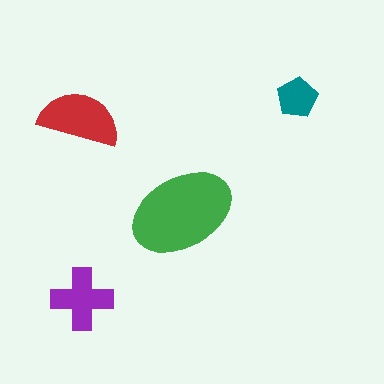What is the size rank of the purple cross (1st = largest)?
3rd.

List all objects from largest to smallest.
The green ellipse, the red semicircle, the purple cross, the teal pentagon.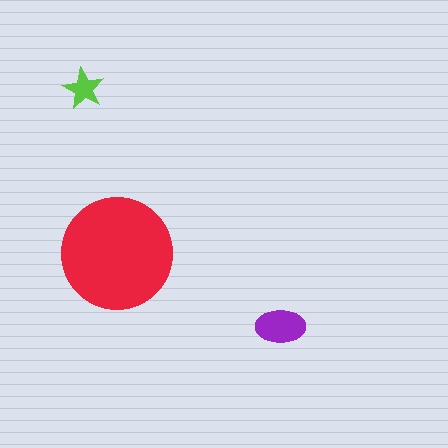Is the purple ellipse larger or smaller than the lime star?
Larger.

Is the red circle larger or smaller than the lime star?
Larger.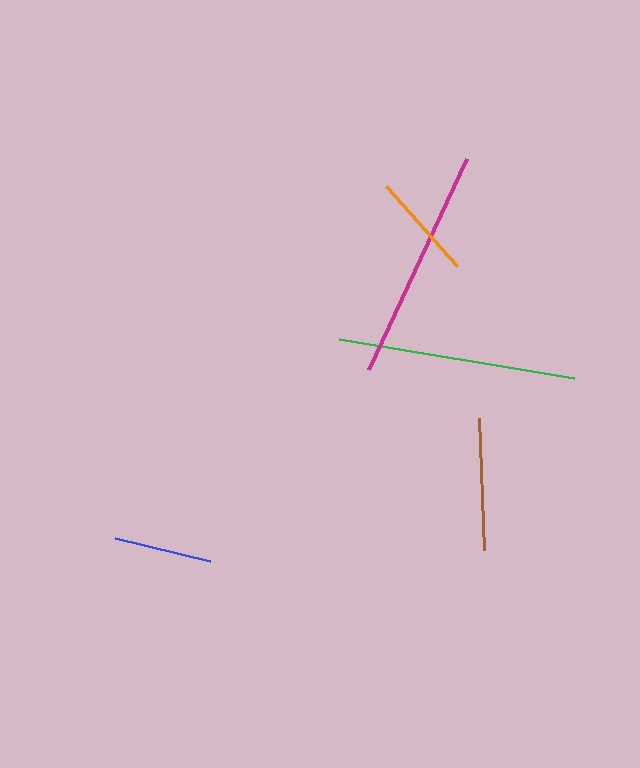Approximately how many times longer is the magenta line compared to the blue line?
The magenta line is approximately 2.4 times the length of the blue line.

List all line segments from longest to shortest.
From longest to shortest: green, magenta, brown, orange, blue.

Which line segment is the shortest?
The blue line is the shortest at approximately 98 pixels.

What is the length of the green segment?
The green segment is approximately 238 pixels long.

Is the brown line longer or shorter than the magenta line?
The magenta line is longer than the brown line.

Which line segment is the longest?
The green line is the longest at approximately 238 pixels.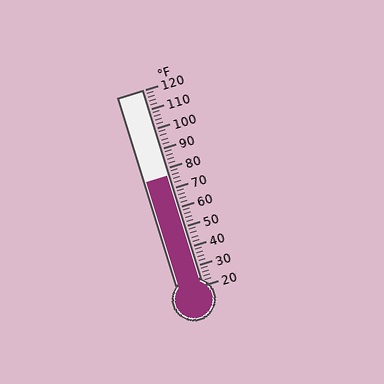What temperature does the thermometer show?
The thermometer shows approximately 76°F.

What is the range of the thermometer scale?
The thermometer scale ranges from 20°F to 120°F.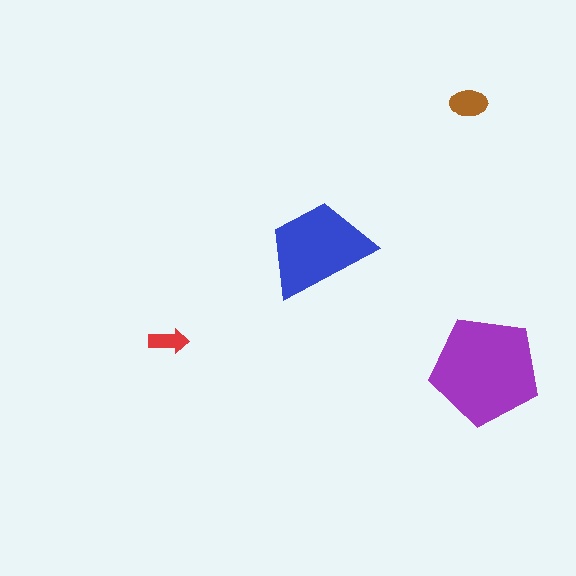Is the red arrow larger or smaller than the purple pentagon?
Smaller.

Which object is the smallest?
The red arrow.